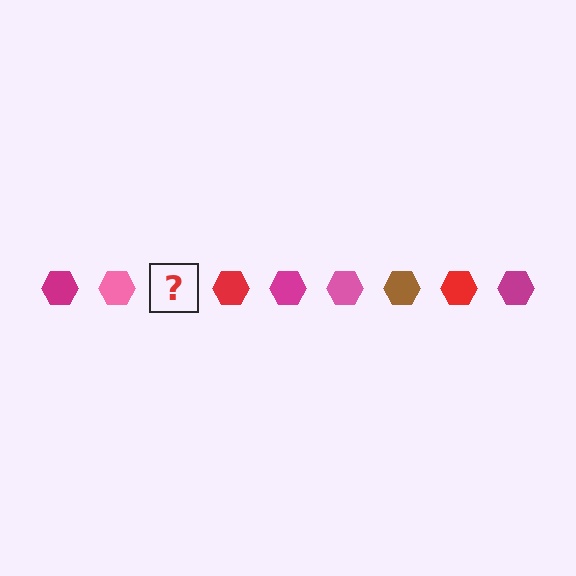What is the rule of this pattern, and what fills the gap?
The rule is that the pattern cycles through magenta, pink, brown, red hexagons. The gap should be filled with a brown hexagon.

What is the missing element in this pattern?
The missing element is a brown hexagon.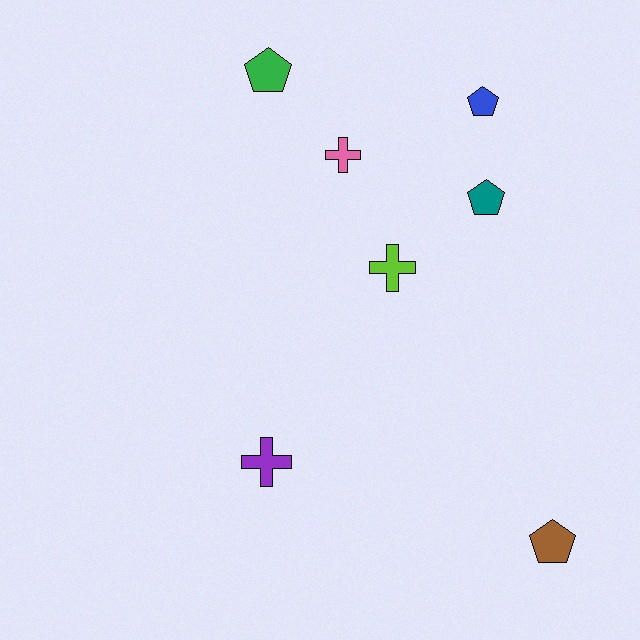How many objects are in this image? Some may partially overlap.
There are 7 objects.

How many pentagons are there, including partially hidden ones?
There are 4 pentagons.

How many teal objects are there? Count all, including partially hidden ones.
There is 1 teal object.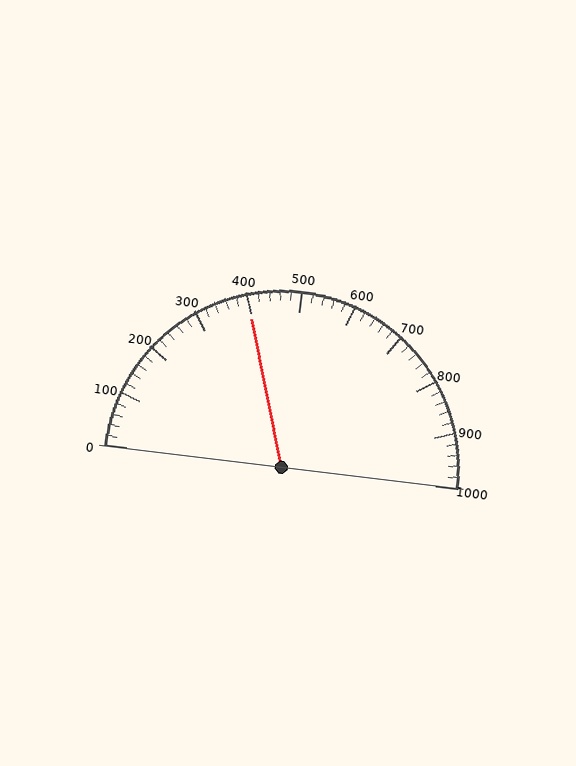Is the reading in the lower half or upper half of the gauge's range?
The reading is in the lower half of the range (0 to 1000).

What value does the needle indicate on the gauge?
The needle indicates approximately 400.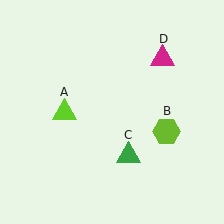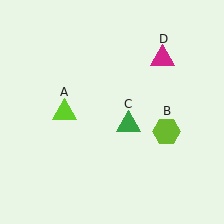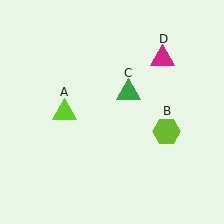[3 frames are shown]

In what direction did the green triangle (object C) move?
The green triangle (object C) moved up.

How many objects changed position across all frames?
1 object changed position: green triangle (object C).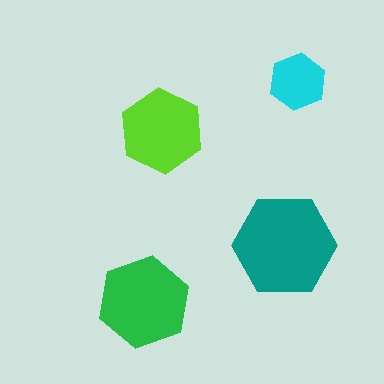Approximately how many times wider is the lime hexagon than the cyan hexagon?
About 1.5 times wider.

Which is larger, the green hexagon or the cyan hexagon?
The green one.